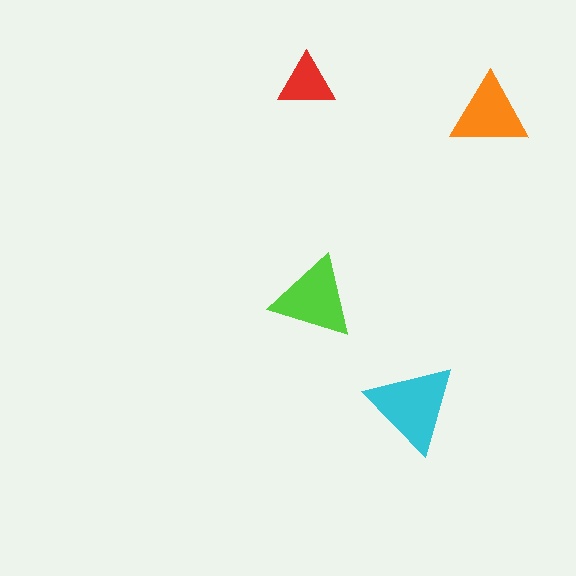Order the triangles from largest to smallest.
the cyan one, the lime one, the orange one, the red one.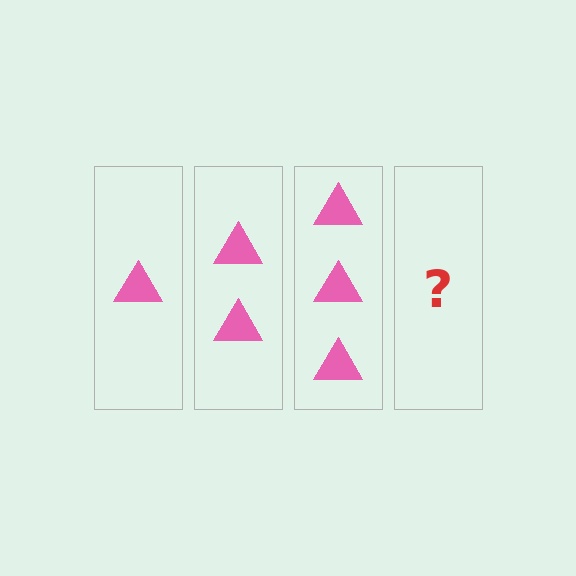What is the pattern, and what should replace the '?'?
The pattern is that each step adds one more triangle. The '?' should be 4 triangles.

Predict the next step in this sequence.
The next step is 4 triangles.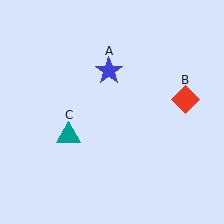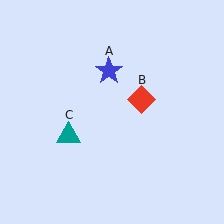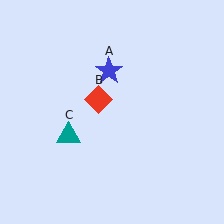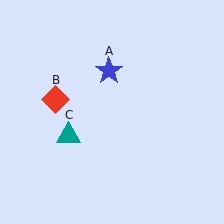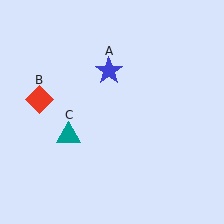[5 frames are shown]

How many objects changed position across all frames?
1 object changed position: red diamond (object B).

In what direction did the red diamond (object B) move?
The red diamond (object B) moved left.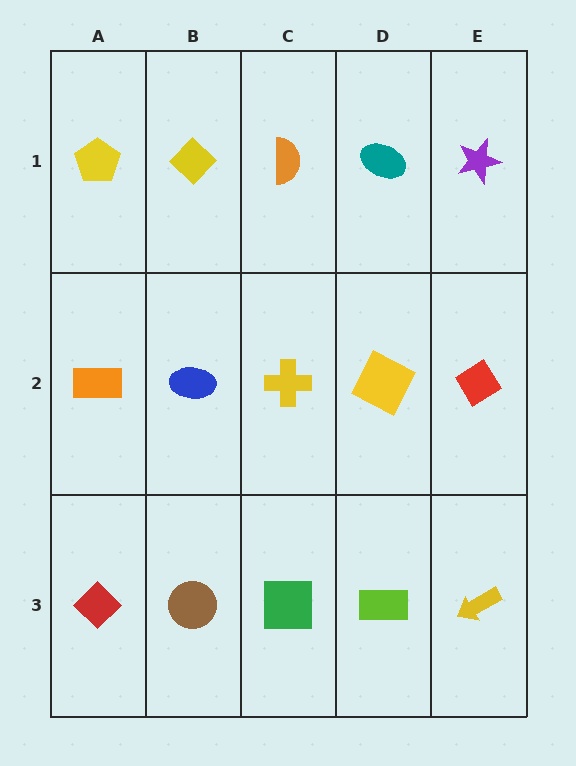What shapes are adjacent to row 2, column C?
An orange semicircle (row 1, column C), a green square (row 3, column C), a blue ellipse (row 2, column B), a yellow square (row 2, column D).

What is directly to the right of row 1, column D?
A purple star.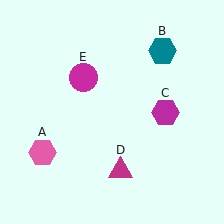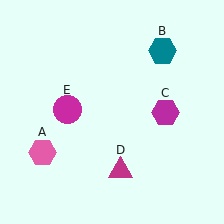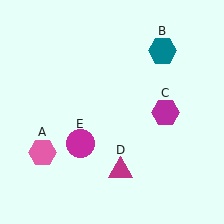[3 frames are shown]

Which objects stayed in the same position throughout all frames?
Pink hexagon (object A) and teal hexagon (object B) and magenta hexagon (object C) and magenta triangle (object D) remained stationary.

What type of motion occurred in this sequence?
The magenta circle (object E) rotated counterclockwise around the center of the scene.